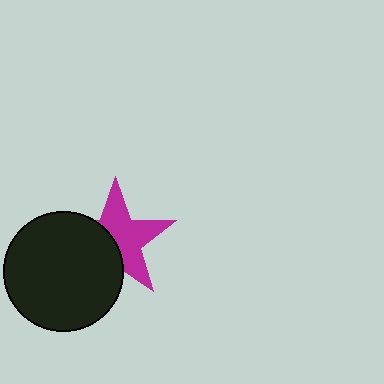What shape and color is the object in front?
The object in front is a black circle.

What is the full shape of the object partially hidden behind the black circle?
The partially hidden object is a magenta star.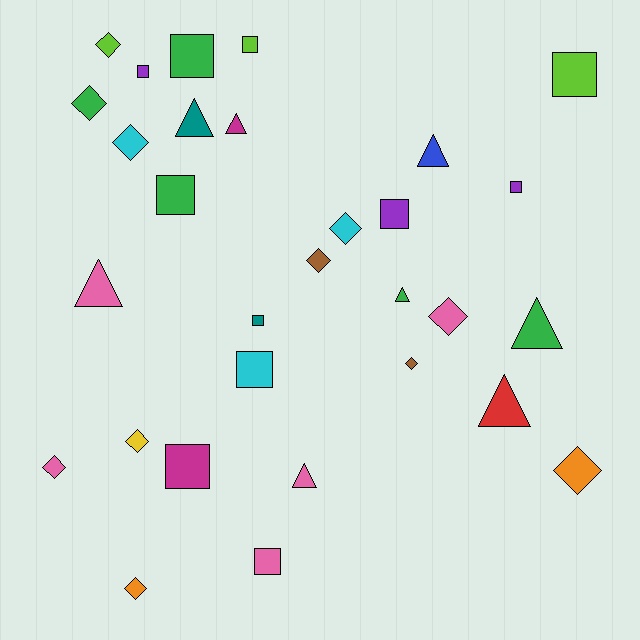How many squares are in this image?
There are 11 squares.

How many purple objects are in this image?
There are 3 purple objects.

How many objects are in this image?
There are 30 objects.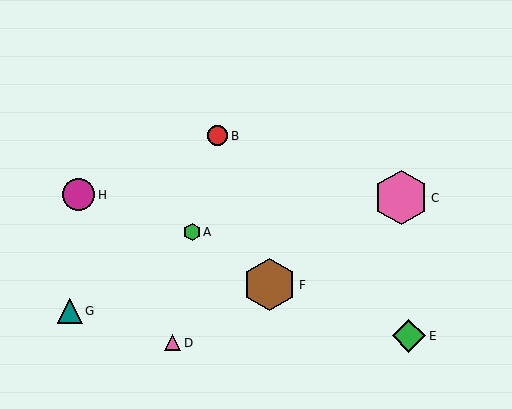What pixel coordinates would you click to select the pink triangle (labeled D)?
Click at (173, 343) to select the pink triangle D.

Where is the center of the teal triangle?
The center of the teal triangle is at (70, 311).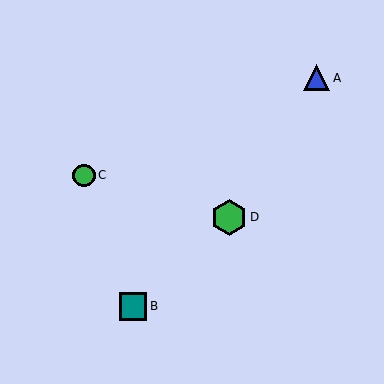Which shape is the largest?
The green hexagon (labeled D) is the largest.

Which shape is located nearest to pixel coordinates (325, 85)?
The blue triangle (labeled A) at (317, 78) is nearest to that location.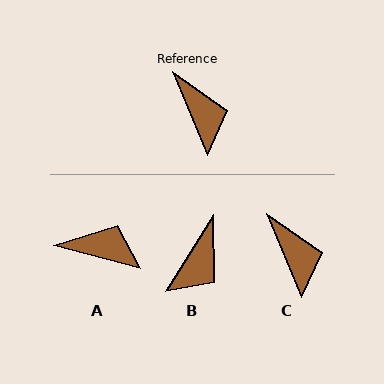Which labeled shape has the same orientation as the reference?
C.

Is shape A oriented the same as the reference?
No, it is off by about 53 degrees.